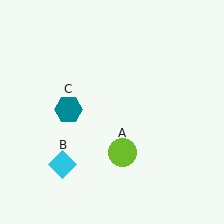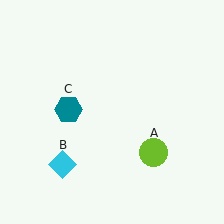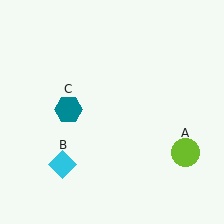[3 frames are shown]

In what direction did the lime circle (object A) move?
The lime circle (object A) moved right.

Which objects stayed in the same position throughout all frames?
Cyan diamond (object B) and teal hexagon (object C) remained stationary.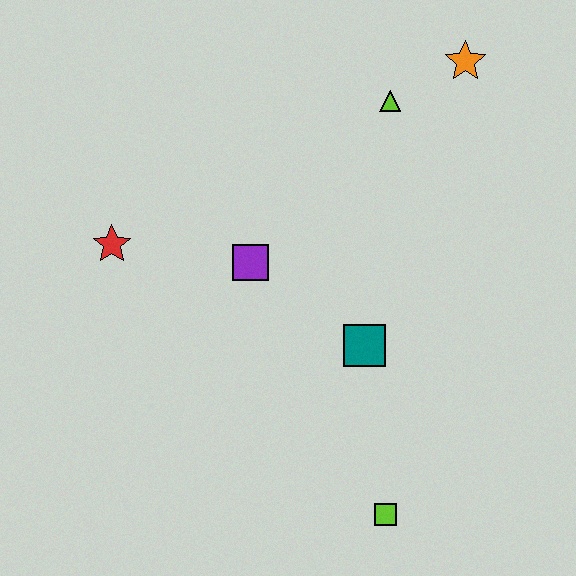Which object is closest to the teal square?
The purple square is closest to the teal square.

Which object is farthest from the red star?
The orange star is farthest from the red star.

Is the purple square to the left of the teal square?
Yes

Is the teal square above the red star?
No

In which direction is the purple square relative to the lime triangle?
The purple square is below the lime triangle.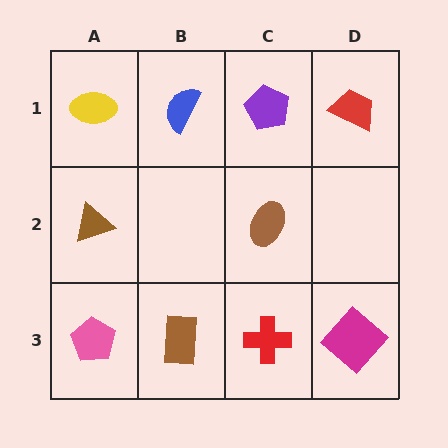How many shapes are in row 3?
4 shapes.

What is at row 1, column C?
A purple pentagon.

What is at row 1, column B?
A blue semicircle.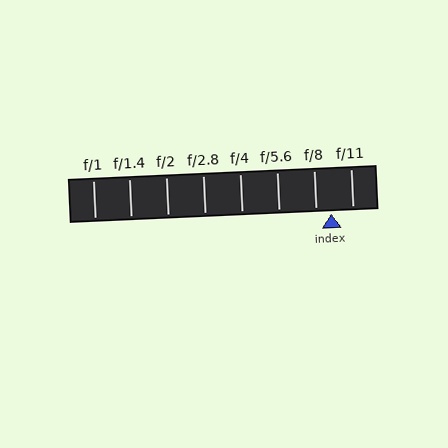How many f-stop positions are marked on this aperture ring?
There are 8 f-stop positions marked.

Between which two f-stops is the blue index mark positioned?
The index mark is between f/8 and f/11.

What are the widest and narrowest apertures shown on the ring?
The widest aperture shown is f/1 and the narrowest is f/11.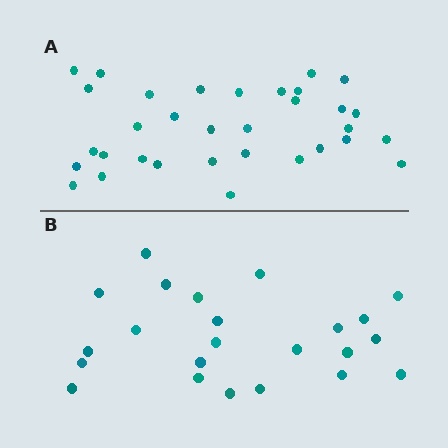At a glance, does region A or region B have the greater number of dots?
Region A (the top region) has more dots.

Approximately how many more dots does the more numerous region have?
Region A has roughly 10 or so more dots than region B.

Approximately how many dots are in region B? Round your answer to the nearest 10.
About 20 dots. (The exact count is 23, which rounds to 20.)